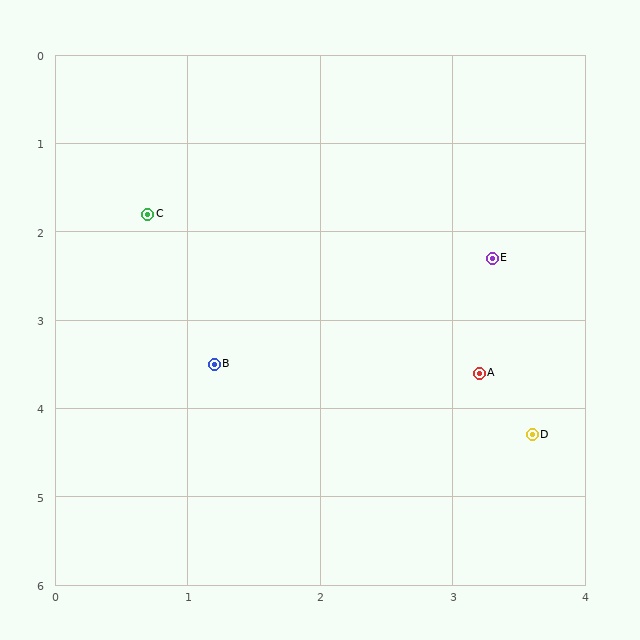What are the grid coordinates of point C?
Point C is at approximately (0.7, 1.8).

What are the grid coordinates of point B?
Point B is at approximately (1.2, 3.5).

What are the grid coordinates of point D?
Point D is at approximately (3.6, 4.3).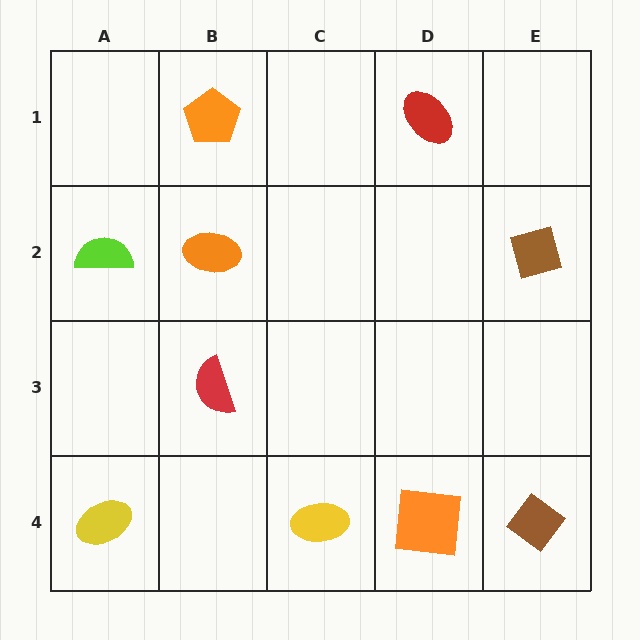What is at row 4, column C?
A yellow ellipse.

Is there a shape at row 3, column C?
No, that cell is empty.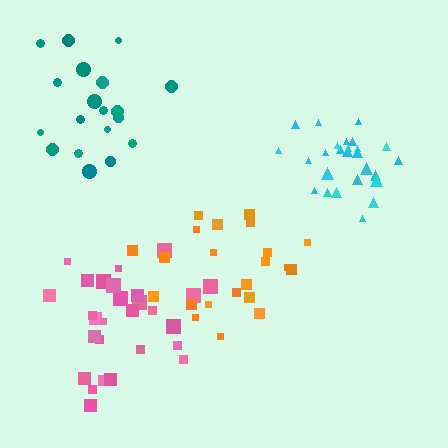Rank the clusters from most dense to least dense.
cyan, pink, orange, teal.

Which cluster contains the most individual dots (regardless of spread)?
Pink (28).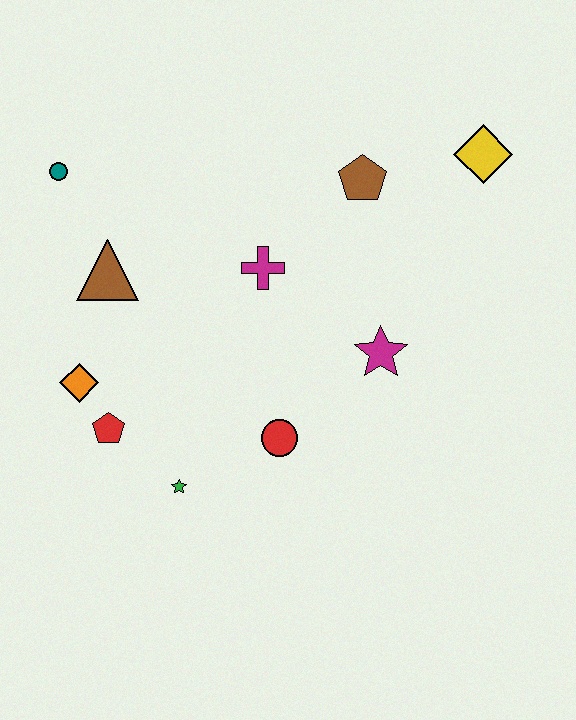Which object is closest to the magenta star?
The red circle is closest to the magenta star.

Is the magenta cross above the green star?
Yes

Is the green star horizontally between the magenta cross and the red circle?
No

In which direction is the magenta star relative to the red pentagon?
The magenta star is to the right of the red pentagon.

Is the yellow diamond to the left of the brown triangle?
No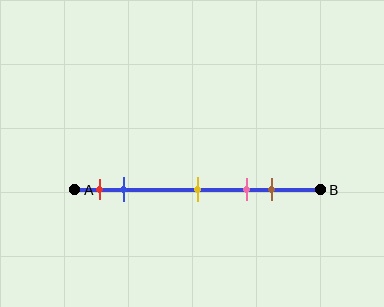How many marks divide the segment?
There are 5 marks dividing the segment.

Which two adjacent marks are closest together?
The red and blue marks are the closest adjacent pair.